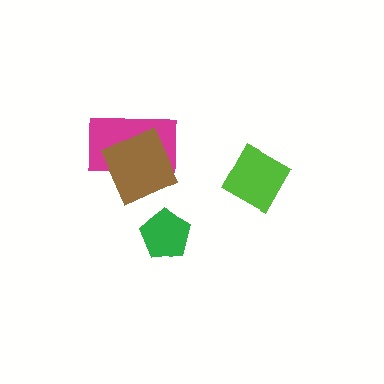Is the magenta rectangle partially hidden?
Yes, it is partially covered by another shape.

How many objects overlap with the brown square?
1 object overlaps with the brown square.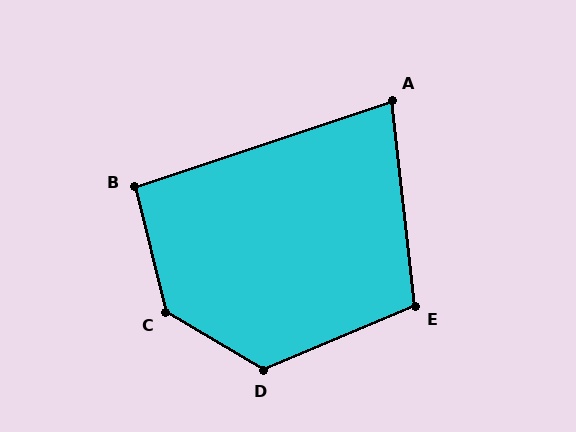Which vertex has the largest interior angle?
C, at approximately 134 degrees.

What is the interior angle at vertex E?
Approximately 107 degrees (obtuse).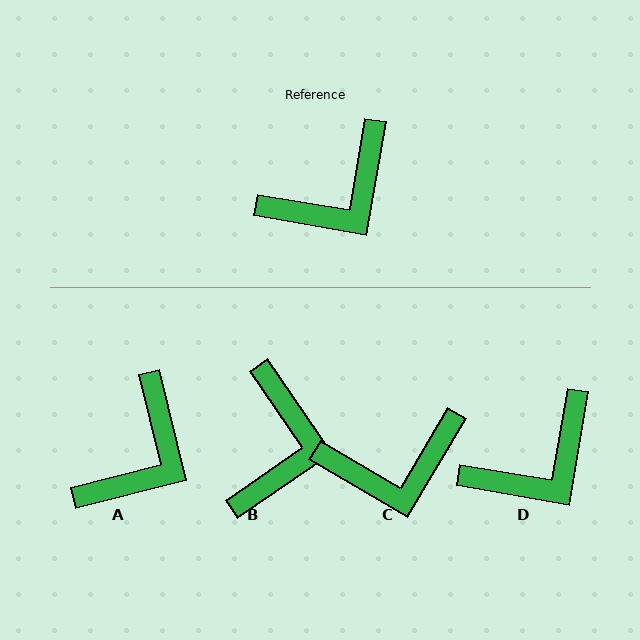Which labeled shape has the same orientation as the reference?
D.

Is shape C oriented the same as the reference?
No, it is off by about 21 degrees.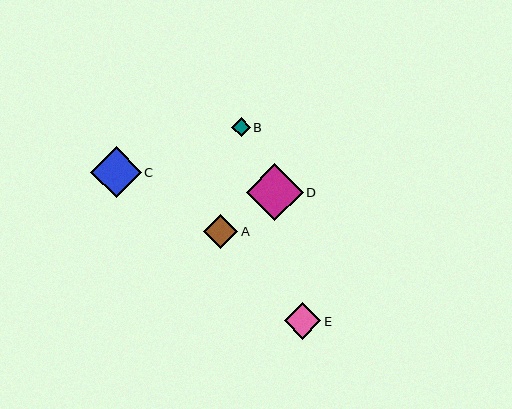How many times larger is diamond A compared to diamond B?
Diamond A is approximately 1.9 times the size of diamond B.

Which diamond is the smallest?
Diamond B is the smallest with a size of approximately 18 pixels.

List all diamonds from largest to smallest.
From largest to smallest: D, C, E, A, B.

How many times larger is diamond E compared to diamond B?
Diamond E is approximately 2.0 times the size of diamond B.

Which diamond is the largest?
Diamond D is the largest with a size of approximately 57 pixels.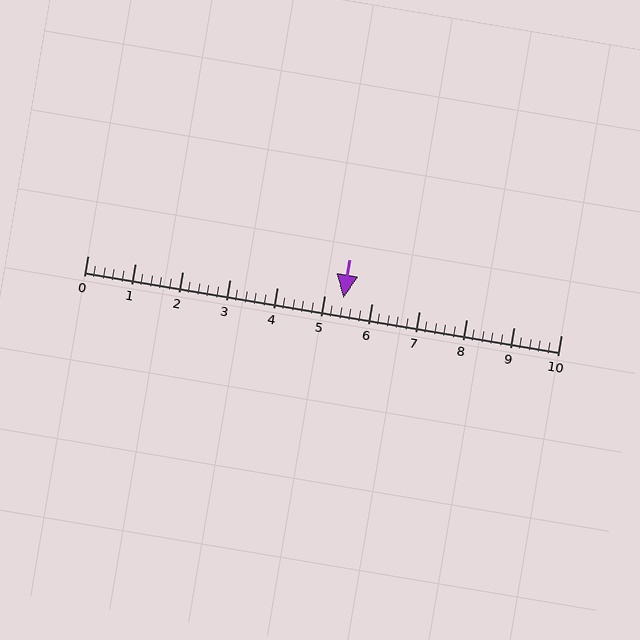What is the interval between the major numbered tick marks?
The major tick marks are spaced 1 units apart.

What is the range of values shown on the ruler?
The ruler shows values from 0 to 10.